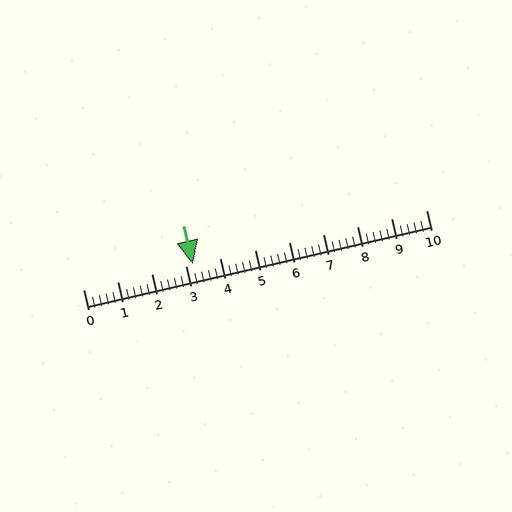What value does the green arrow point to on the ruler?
The green arrow points to approximately 3.2.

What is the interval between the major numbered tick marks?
The major tick marks are spaced 1 units apart.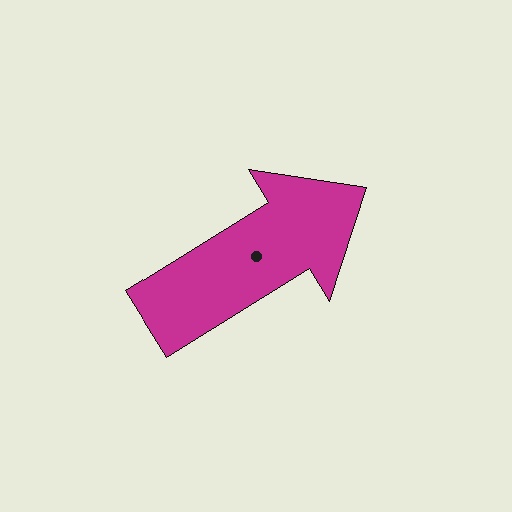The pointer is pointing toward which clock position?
Roughly 2 o'clock.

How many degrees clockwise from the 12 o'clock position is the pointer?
Approximately 58 degrees.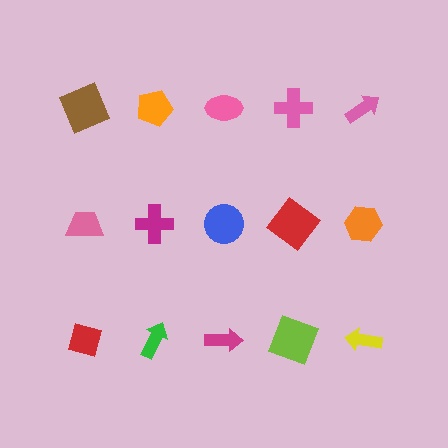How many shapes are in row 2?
5 shapes.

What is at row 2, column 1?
A pink trapezoid.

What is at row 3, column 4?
A lime square.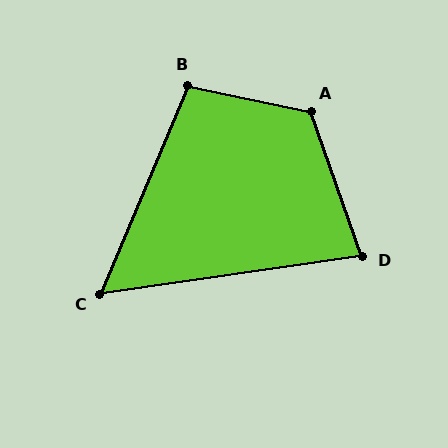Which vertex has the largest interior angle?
A, at approximately 121 degrees.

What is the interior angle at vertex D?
Approximately 79 degrees (acute).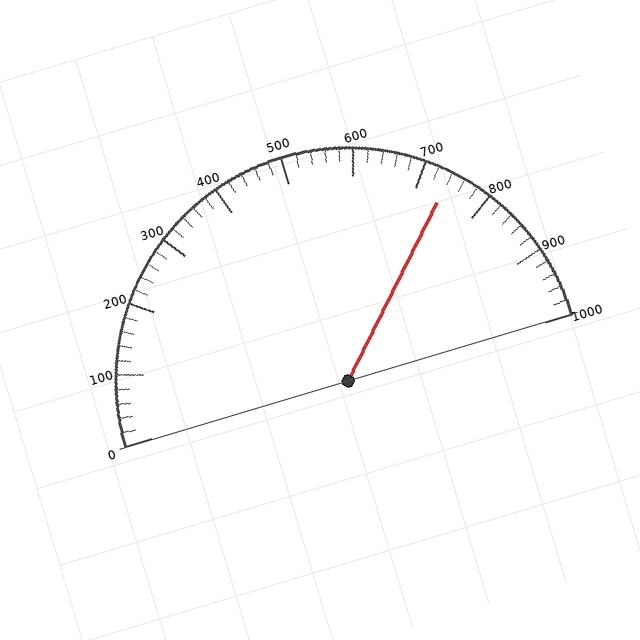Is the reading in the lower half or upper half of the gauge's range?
The reading is in the upper half of the range (0 to 1000).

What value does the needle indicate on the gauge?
The needle indicates approximately 740.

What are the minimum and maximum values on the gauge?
The gauge ranges from 0 to 1000.